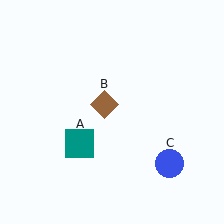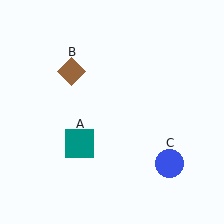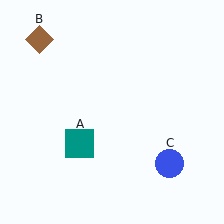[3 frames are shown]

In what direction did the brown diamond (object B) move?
The brown diamond (object B) moved up and to the left.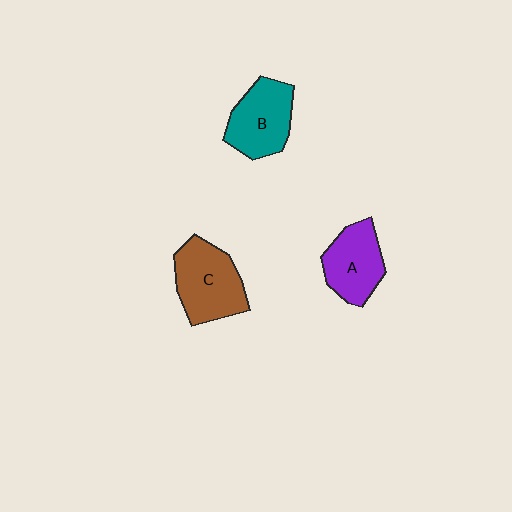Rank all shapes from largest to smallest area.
From largest to smallest: C (brown), B (teal), A (purple).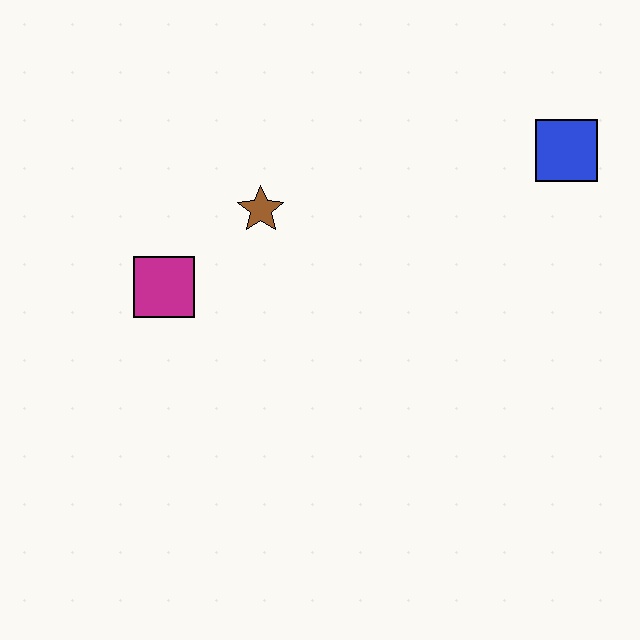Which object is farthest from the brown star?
The blue square is farthest from the brown star.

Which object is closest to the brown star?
The magenta square is closest to the brown star.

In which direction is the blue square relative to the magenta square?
The blue square is to the right of the magenta square.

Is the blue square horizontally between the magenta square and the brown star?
No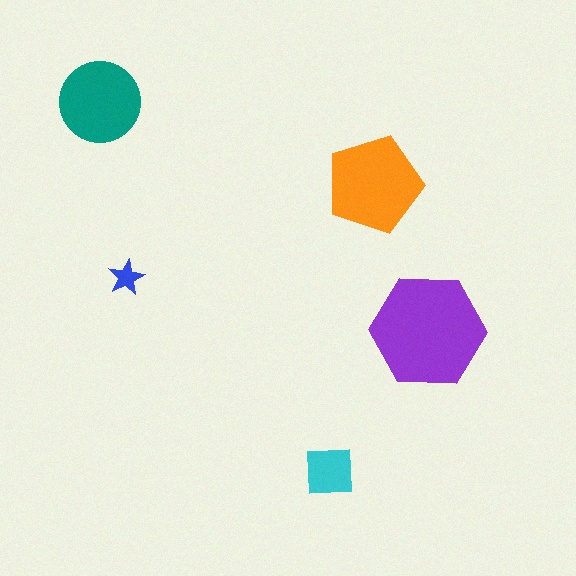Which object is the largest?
The purple hexagon.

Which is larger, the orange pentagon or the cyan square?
The orange pentagon.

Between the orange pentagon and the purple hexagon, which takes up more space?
The purple hexagon.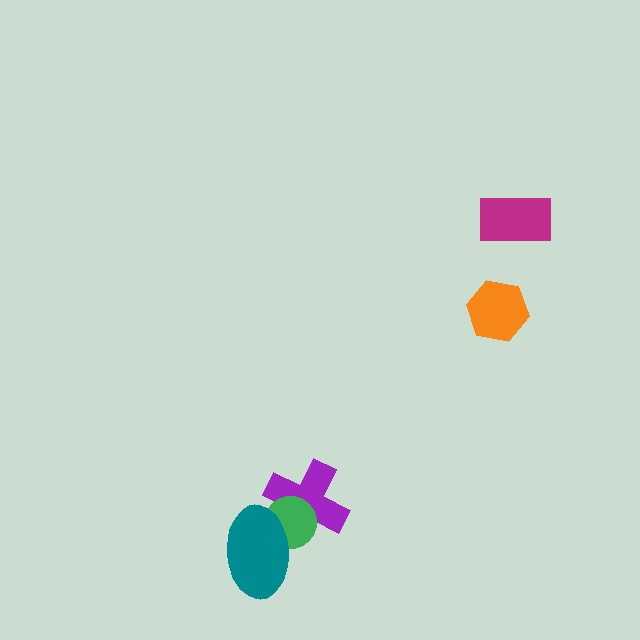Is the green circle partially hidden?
Yes, it is partially covered by another shape.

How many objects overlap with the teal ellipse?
2 objects overlap with the teal ellipse.